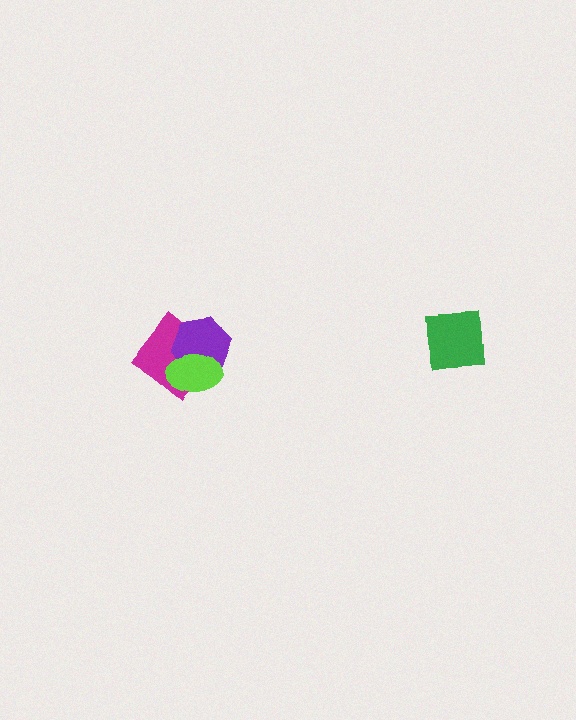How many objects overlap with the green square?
0 objects overlap with the green square.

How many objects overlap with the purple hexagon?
2 objects overlap with the purple hexagon.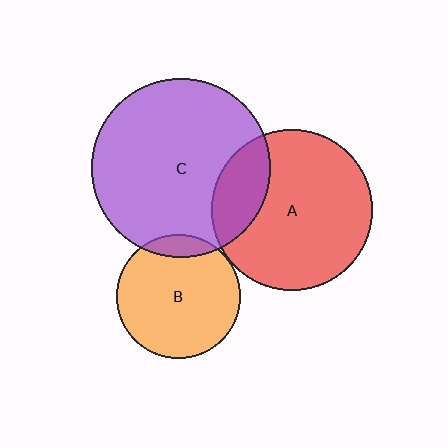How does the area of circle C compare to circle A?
Approximately 1.2 times.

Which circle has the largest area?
Circle C (purple).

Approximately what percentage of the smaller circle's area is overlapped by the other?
Approximately 10%.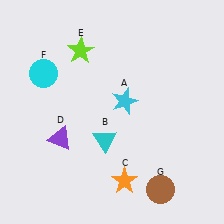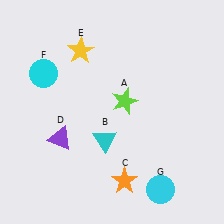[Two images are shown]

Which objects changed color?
A changed from cyan to lime. E changed from lime to yellow. G changed from brown to cyan.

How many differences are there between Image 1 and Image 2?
There are 3 differences between the two images.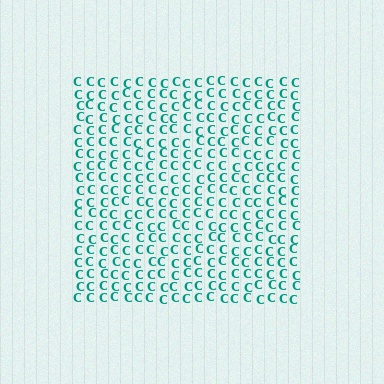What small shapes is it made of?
It is made of small letter C's.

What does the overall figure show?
The overall figure shows a square.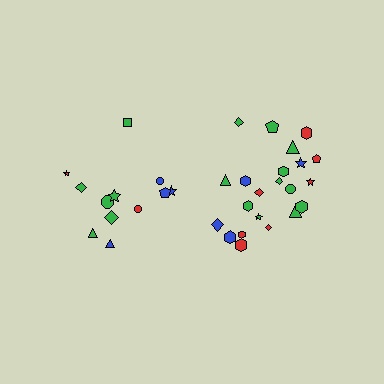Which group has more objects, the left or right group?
The right group.